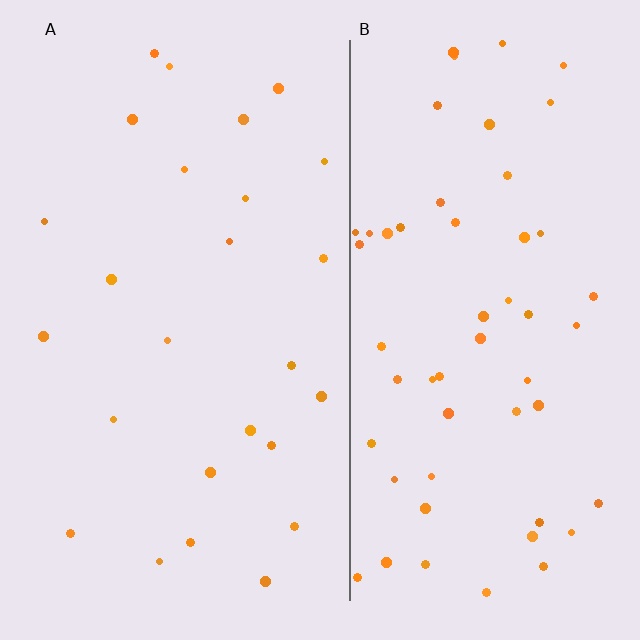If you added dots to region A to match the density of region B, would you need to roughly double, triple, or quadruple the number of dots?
Approximately double.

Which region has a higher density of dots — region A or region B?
B (the right).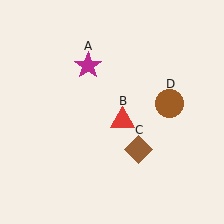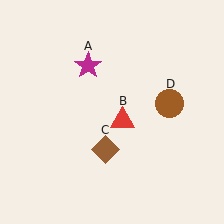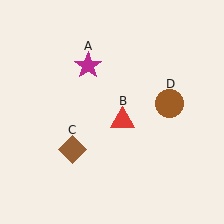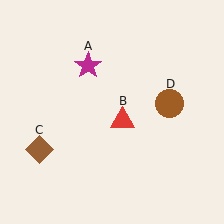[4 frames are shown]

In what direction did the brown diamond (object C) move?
The brown diamond (object C) moved left.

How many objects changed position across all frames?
1 object changed position: brown diamond (object C).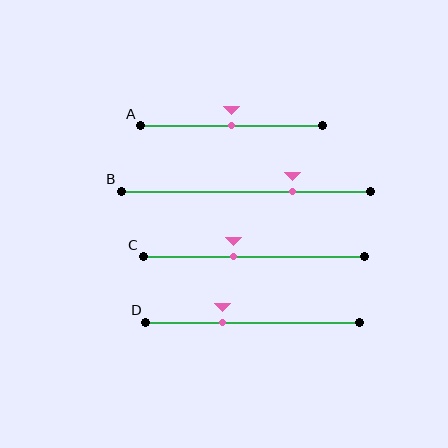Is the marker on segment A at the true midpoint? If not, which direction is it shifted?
Yes, the marker on segment A is at the true midpoint.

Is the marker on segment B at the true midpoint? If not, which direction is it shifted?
No, the marker on segment B is shifted to the right by about 19% of the segment length.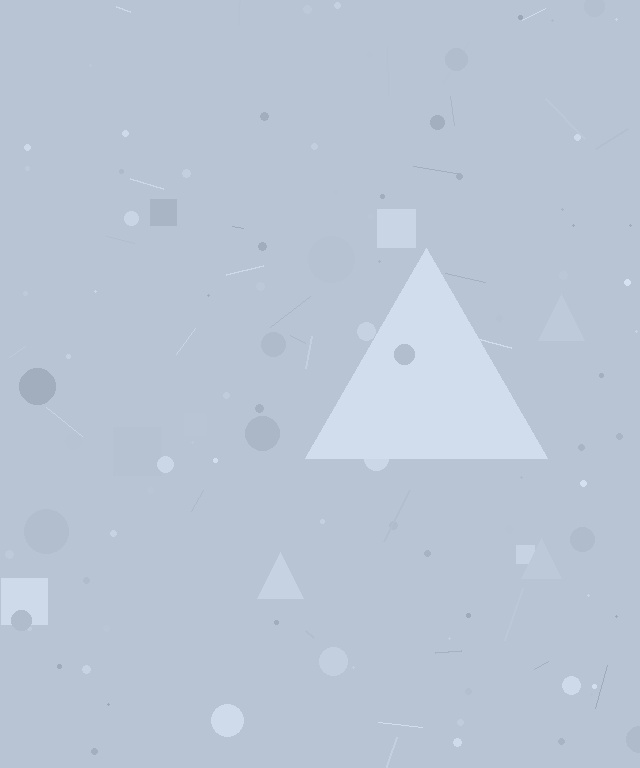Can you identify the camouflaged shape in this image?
The camouflaged shape is a triangle.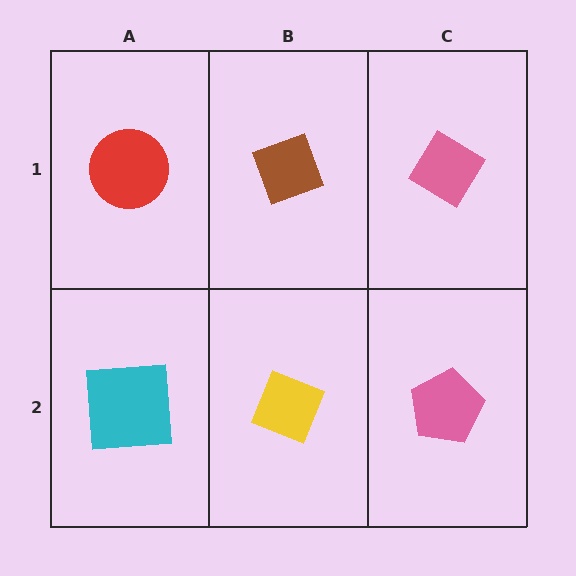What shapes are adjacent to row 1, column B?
A yellow diamond (row 2, column B), a red circle (row 1, column A), a pink diamond (row 1, column C).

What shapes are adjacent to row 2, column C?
A pink diamond (row 1, column C), a yellow diamond (row 2, column B).